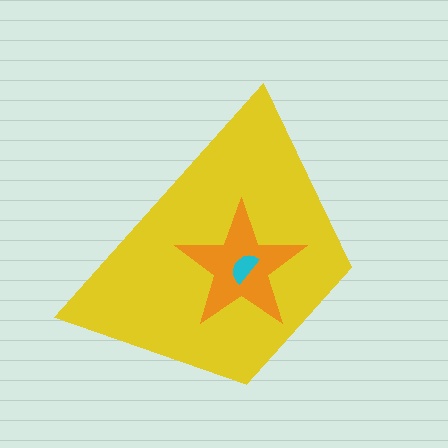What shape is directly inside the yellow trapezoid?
The orange star.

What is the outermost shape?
The yellow trapezoid.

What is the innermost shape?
The cyan semicircle.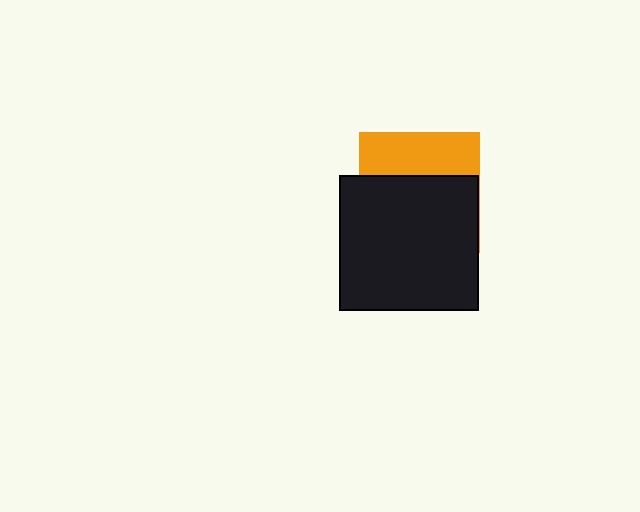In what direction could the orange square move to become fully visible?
The orange square could move up. That would shift it out from behind the black rectangle entirely.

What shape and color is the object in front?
The object in front is a black rectangle.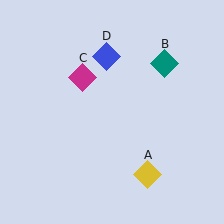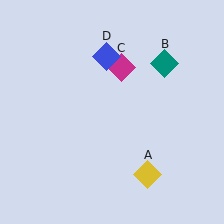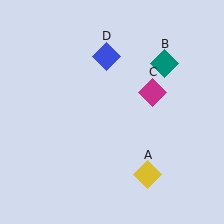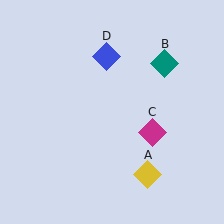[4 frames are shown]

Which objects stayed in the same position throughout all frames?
Yellow diamond (object A) and teal diamond (object B) and blue diamond (object D) remained stationary.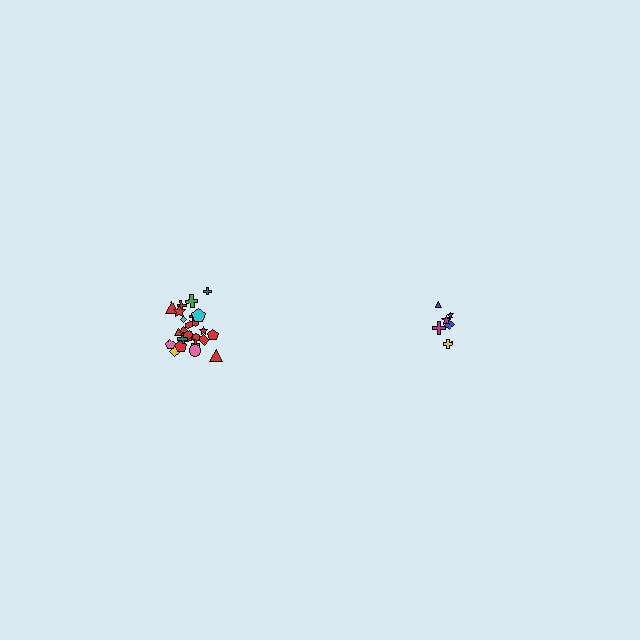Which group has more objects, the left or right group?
The left group.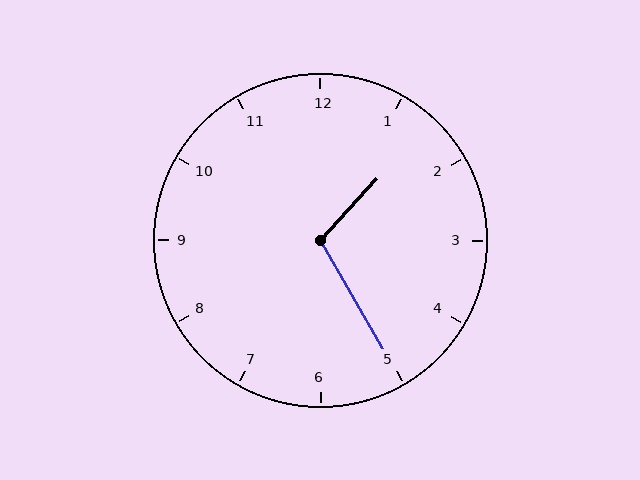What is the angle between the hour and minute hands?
Approximately 108 degrees.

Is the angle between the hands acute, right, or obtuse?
It is obtuse.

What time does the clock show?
1:25.